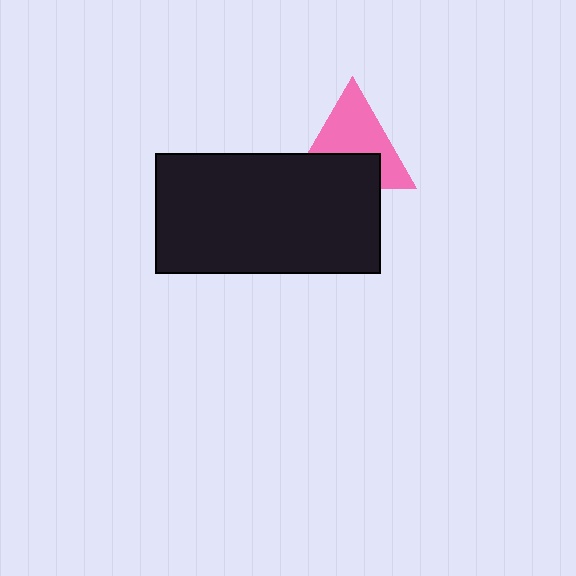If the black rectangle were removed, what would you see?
You would see the complete pink triangle.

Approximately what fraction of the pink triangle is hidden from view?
Roughly 41% of the pink triangle is hidden behind the black rectangle.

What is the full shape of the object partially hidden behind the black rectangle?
The partially hidden object is a pink triangle.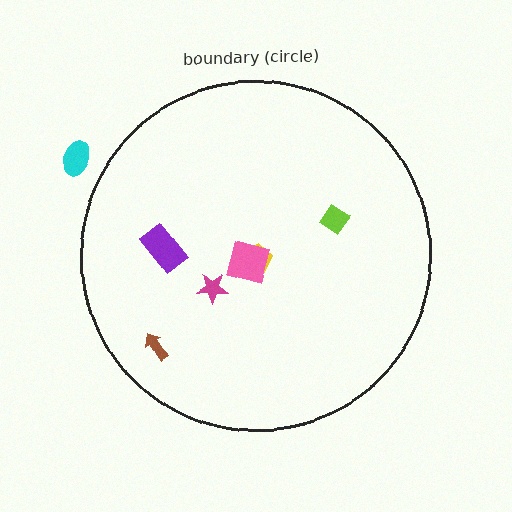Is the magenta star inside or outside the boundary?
Inside.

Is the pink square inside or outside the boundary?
Inside.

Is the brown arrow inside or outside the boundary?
Inside.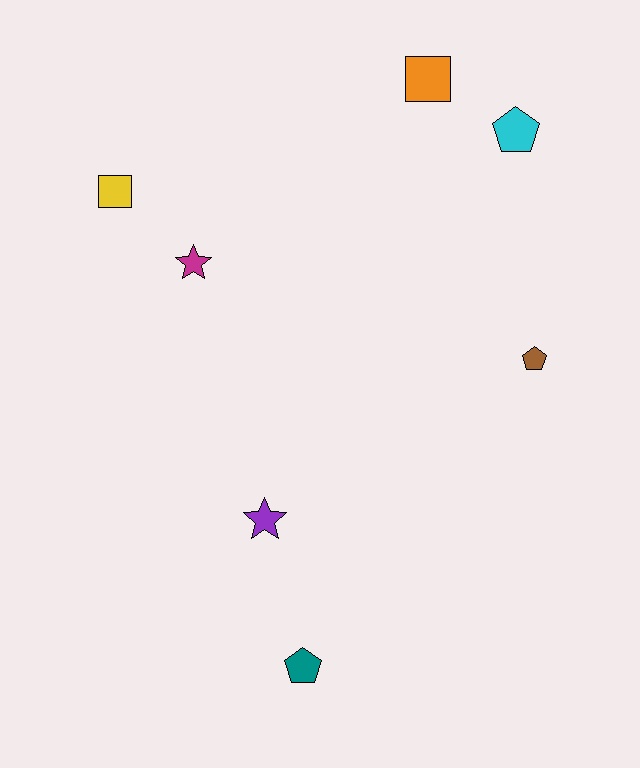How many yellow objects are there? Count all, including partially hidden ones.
There is 1 yellow object.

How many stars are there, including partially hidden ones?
There are 2 stars.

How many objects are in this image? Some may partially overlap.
There are 7 objects.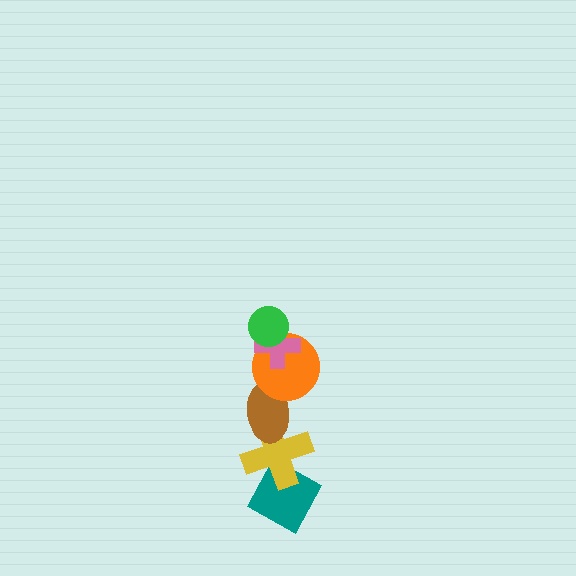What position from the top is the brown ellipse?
The brown ellipse is 4th from the top.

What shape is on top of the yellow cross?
The brown ellipse is on top of the yellow cross.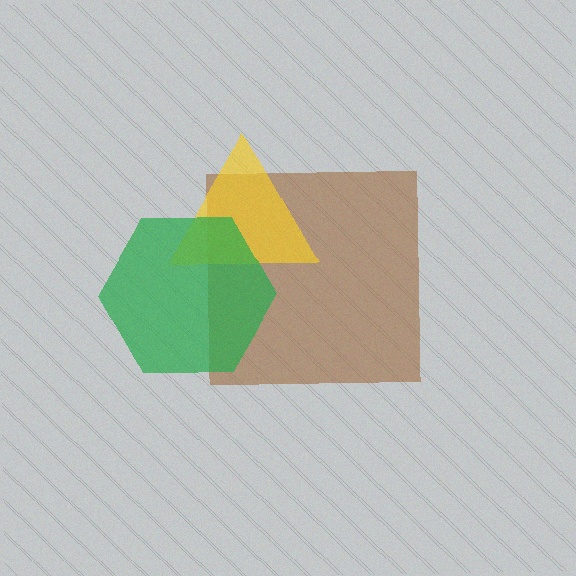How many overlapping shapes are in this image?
There are 3 overlapping shapes in the image.